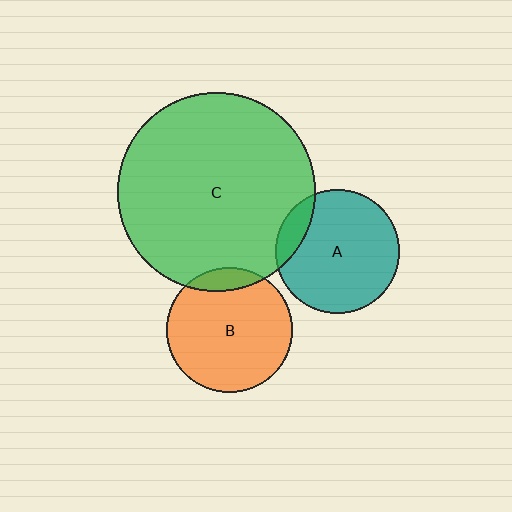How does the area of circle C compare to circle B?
Approximately 2.5 times.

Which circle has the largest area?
Circle C (green).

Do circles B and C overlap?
Yes.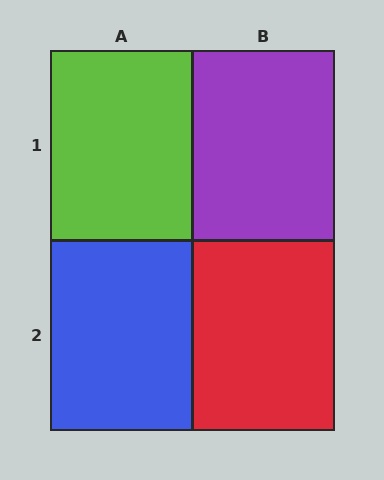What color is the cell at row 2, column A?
Blue.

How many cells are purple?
1 cell is purple.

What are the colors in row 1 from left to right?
Lime, purple.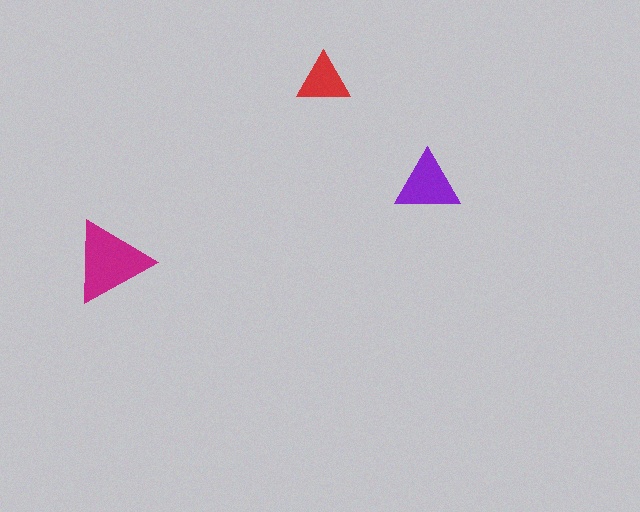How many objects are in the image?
There are 3 objects in the image.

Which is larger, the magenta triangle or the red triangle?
The magenta one.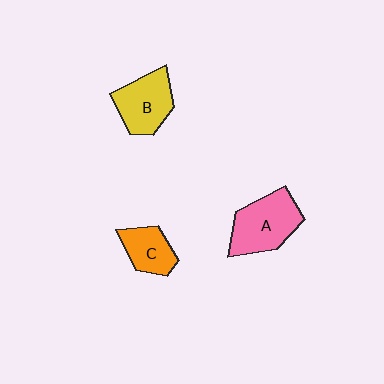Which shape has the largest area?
Shape A (pink).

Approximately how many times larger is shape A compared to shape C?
Approximately 1.6 times.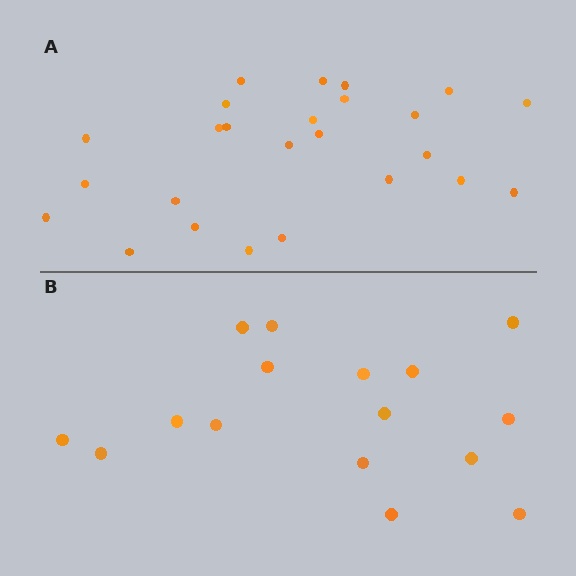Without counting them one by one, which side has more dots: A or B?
Region A (the top region) has more dots.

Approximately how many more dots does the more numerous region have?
Region A has roughly 8 or so more dots than region B.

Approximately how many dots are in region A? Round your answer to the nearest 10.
About 20 dots. (The exact count is 25, which rounds to 20.)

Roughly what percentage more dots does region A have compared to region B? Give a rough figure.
About 55% more.